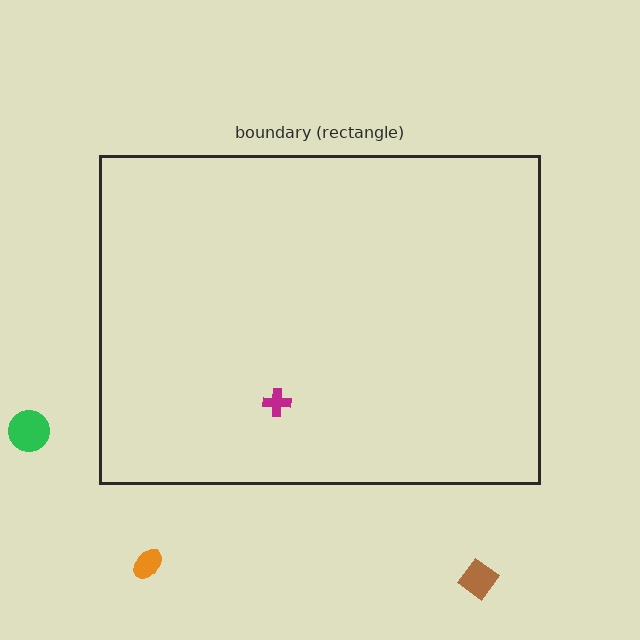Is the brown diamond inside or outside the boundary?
Outside.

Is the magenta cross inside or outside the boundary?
Inside.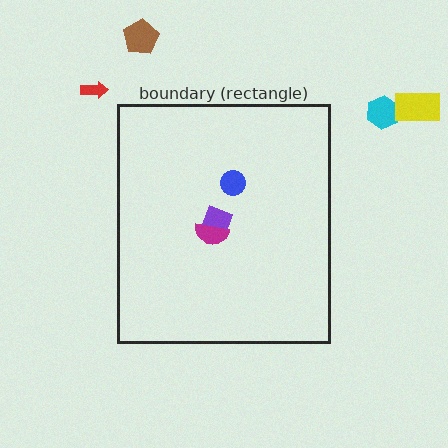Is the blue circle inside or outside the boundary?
Inside.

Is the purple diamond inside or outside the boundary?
Inside.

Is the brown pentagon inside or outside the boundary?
Outside.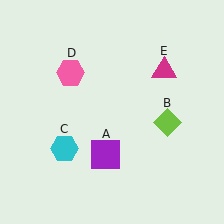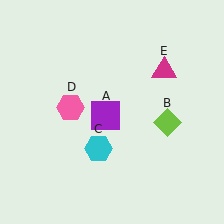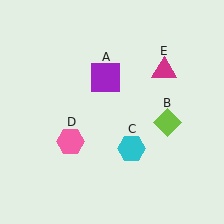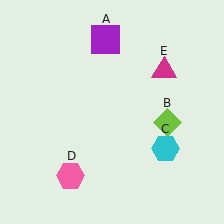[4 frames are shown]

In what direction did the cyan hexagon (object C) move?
The cyan hexagon (object C) moved right.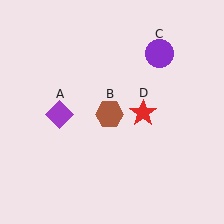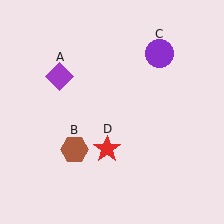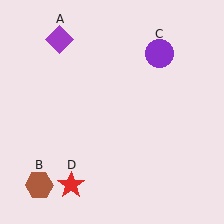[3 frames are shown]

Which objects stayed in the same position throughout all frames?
Purple circle (object C) remained stationary.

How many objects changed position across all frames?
3 objects changed position: purple diamond (object A), brown hexagon (object B), red star (object D).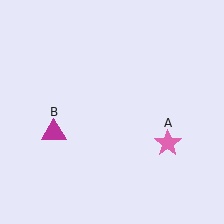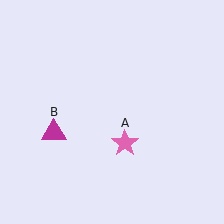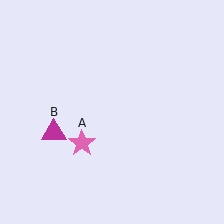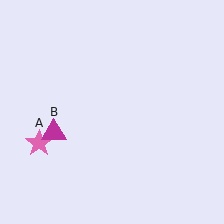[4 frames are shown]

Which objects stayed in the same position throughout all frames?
Magenta triangle (object B) remained stationary.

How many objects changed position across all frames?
1 object changed position: pink star (object A).